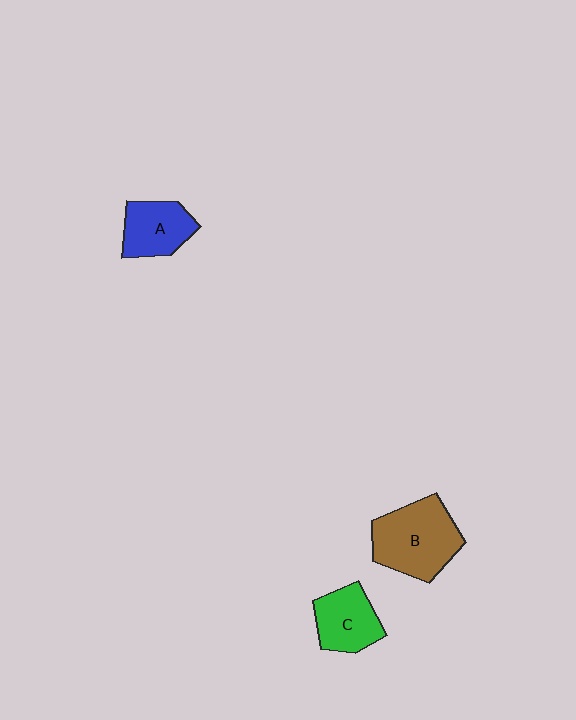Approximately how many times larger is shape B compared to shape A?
Approximately 1.6 times.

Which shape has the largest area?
Shape B (brown).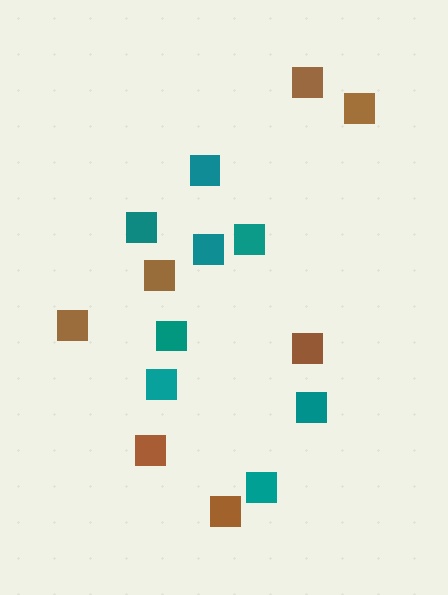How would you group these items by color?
There are 2 groups: one group of brown squares (7) and one group of teal squares (8).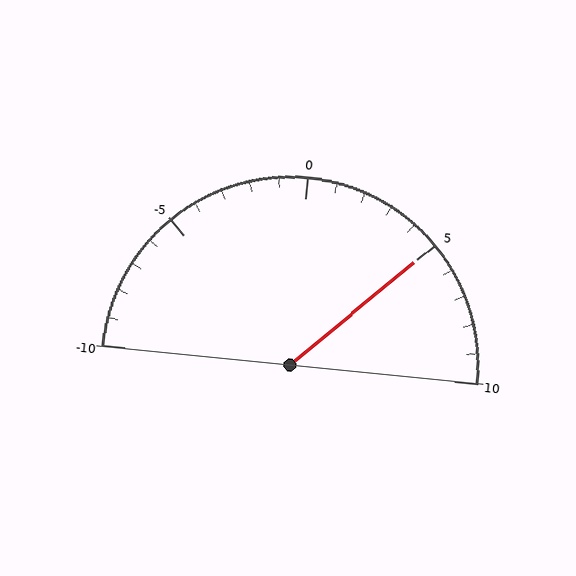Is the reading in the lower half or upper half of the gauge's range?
The reading is in the upper half of the range (-10 to 10).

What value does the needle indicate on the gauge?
The needle indicates approximately 5.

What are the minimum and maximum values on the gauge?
The gauge ranges from -10 to 10.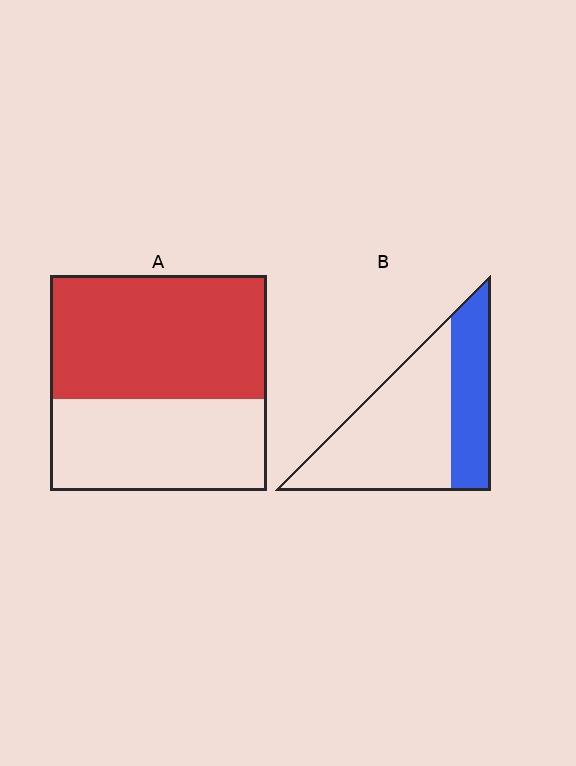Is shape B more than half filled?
No.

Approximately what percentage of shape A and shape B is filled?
A is approximately 55% and B is approximately 35%.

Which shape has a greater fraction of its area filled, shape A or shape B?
Shape A.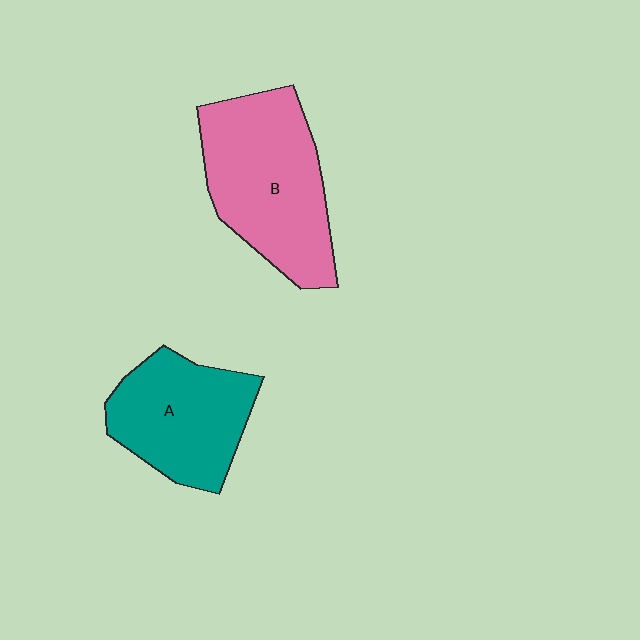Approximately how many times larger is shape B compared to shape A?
Approximately 1.3 times.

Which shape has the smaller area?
Shape A (teal).